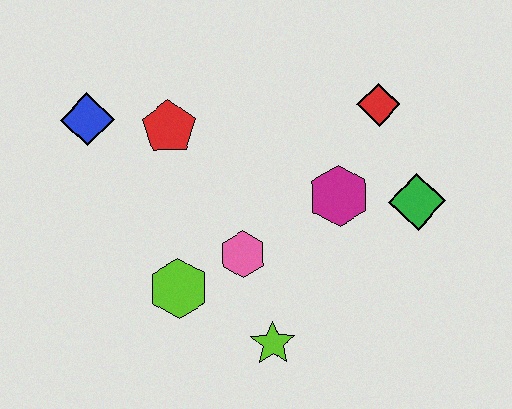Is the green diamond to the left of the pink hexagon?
No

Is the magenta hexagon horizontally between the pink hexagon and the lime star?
No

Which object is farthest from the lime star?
The blue diamond is farthest from the lime star.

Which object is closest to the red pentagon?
The blue diamond is closest to the red pentagon.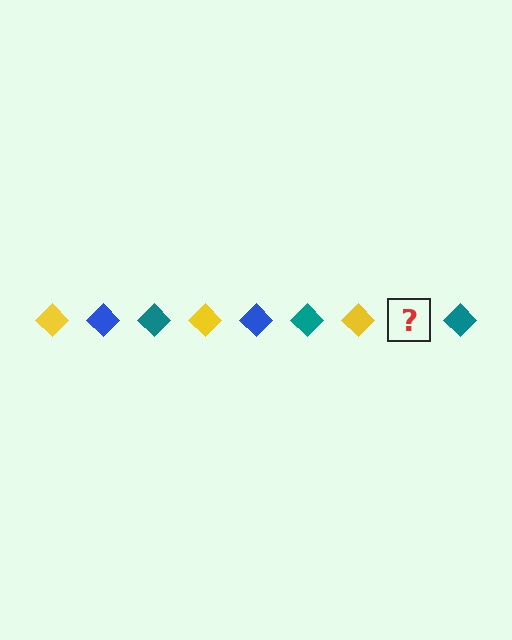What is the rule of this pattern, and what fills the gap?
The rule is that the pattern cycles through yellow, blue, teal diamonds. The gap should be filled with a blue diamond.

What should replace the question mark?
The question mark should be replaced with a blue diamond.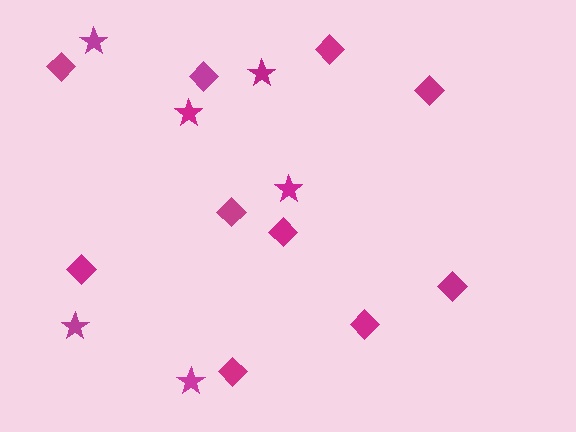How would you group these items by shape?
There are 2 groups: one group of diamonds (10) and one group of stars (6).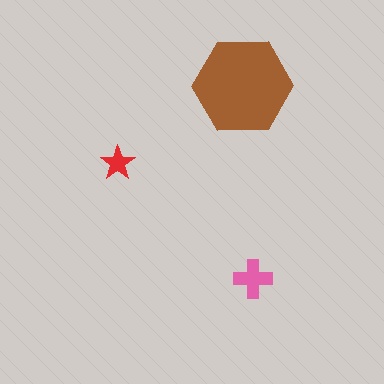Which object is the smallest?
The red star.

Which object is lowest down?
The pink cross is bottommost.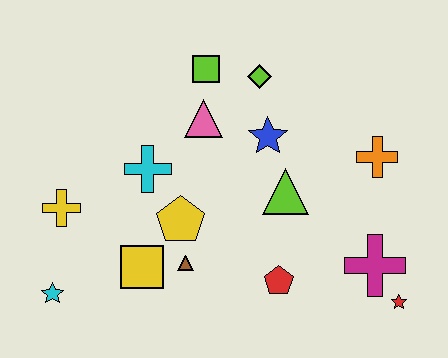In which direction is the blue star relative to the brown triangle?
The blue star is above the brown triangle.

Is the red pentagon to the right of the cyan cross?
Yes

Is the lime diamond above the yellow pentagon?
Yes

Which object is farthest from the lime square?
The red star is farthest from the lime square.